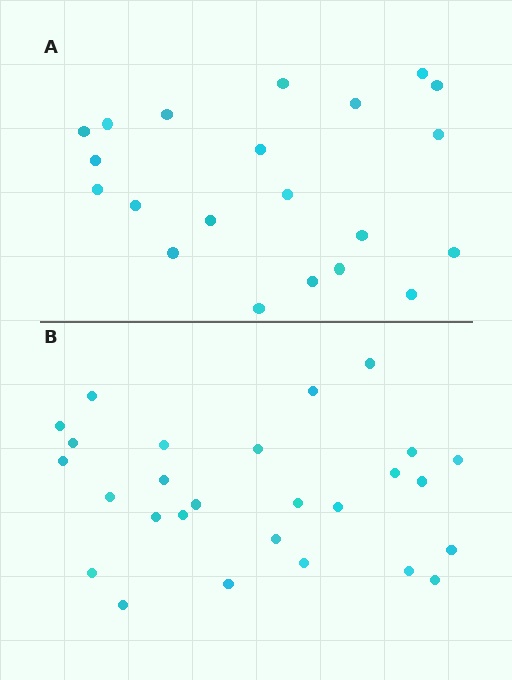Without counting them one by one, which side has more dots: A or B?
Region B (the bottom region) has more dots.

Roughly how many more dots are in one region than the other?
Region B has about 6 more dots than region A.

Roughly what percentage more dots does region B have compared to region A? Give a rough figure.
About 30% more.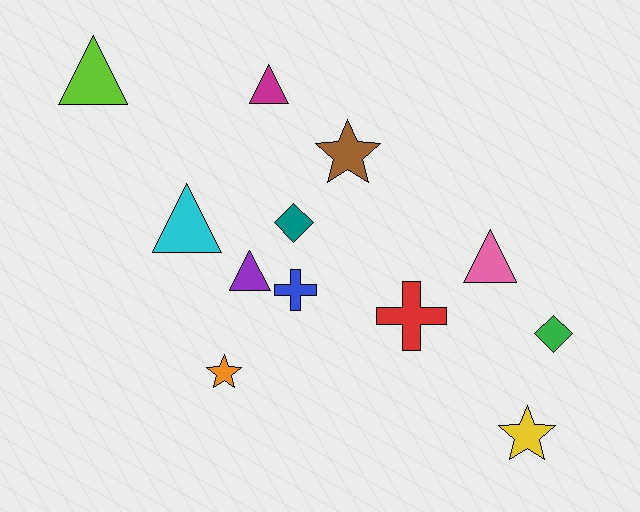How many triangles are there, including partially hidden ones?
There are 5 triangles.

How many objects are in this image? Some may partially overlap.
There are 12 objects.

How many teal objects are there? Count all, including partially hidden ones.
There is 1 teal object.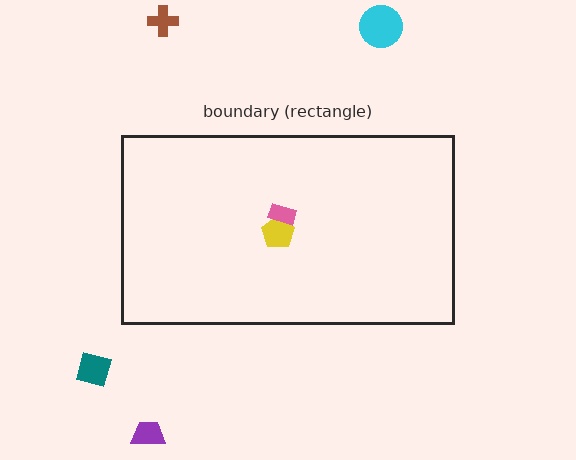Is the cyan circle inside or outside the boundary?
Outside.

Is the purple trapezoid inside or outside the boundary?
Outside.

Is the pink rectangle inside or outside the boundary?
Inside.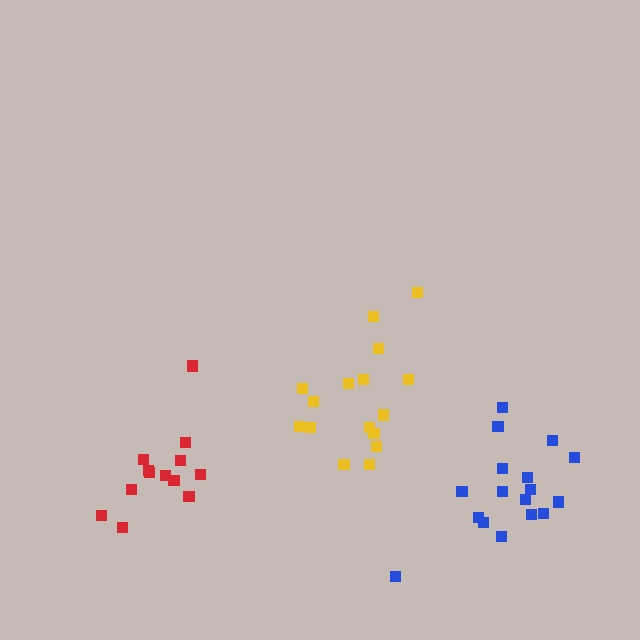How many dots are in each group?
Group 1: 13 dots, Group 2: 17 dots, Group 3: 16 dots (46 total).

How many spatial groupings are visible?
There are 3 spatial groupings.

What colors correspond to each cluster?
The clusters are colored: red, blue, yellow.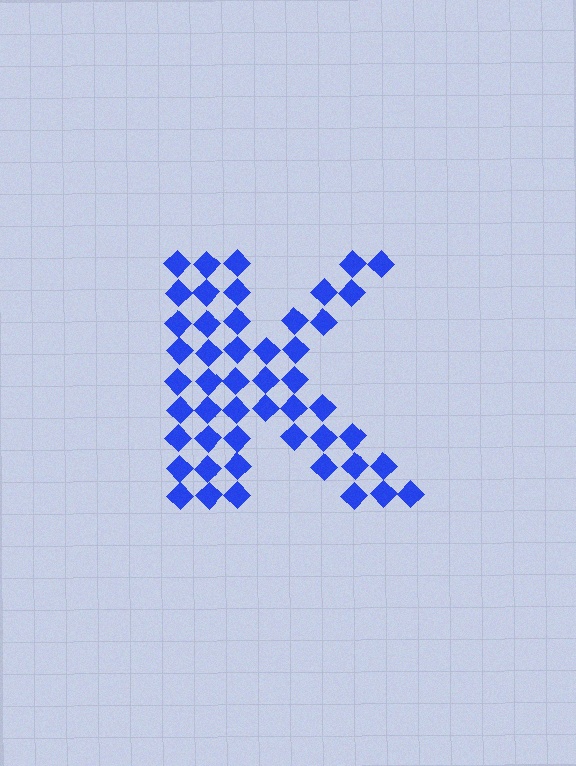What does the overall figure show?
The overall figure shows the letter K.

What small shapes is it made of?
It is made of small diamonds.